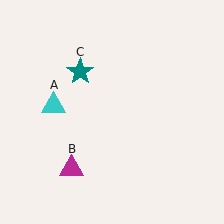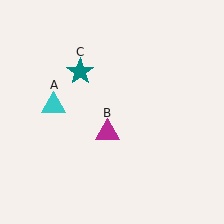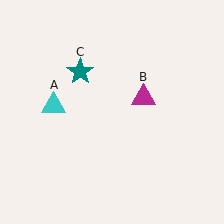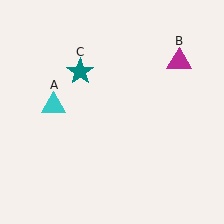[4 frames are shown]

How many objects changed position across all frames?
1 object changed position: magenta triangle (object B).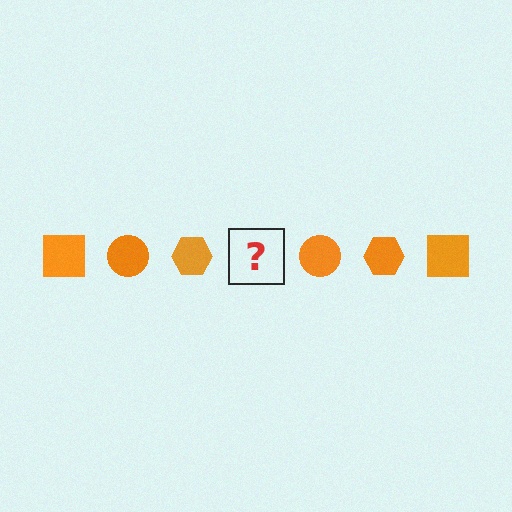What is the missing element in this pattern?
The missing element is an orange square.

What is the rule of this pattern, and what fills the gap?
The rule is that the pattern cycles through square, circle, hexagon shapes in orange. The gap should be filled with an orange square.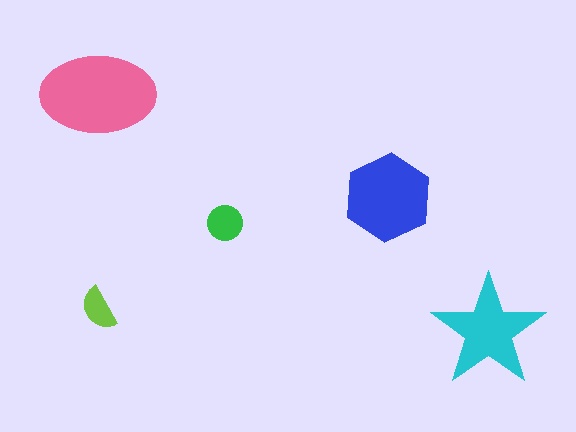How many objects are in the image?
There are 5 objects in the image.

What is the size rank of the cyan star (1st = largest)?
3rd.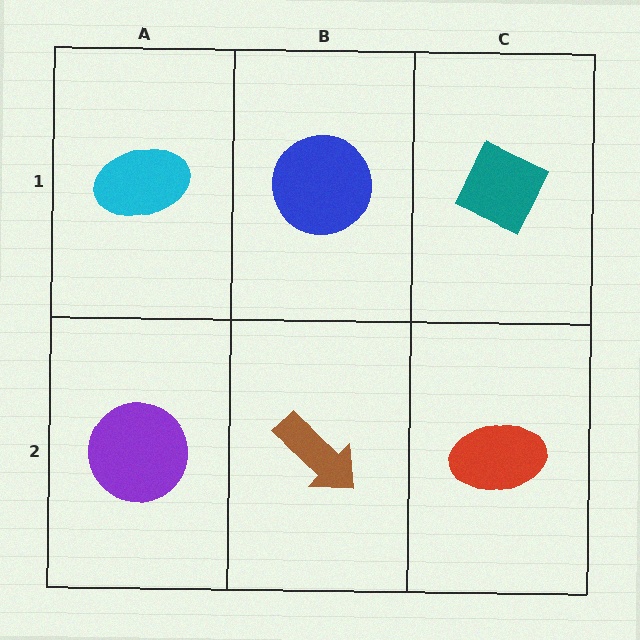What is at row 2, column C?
A red ellipse.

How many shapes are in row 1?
3 shapes.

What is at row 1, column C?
A teal diamond.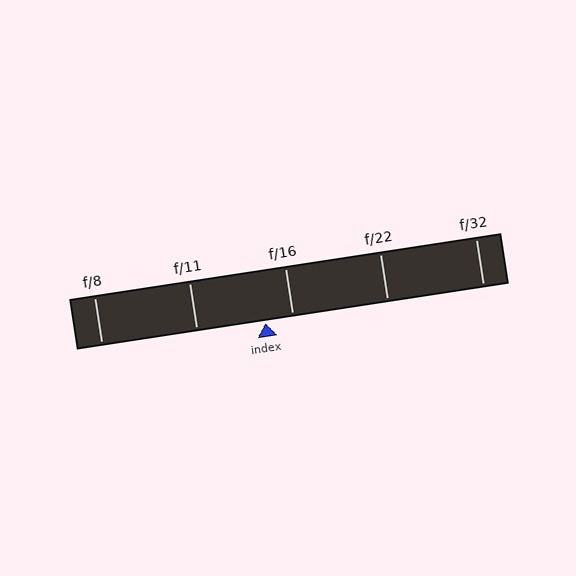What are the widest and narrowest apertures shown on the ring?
The widest aperture shown is f/8 and the narrowest is f/32.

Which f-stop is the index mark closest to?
The index mark is closest to f/16.